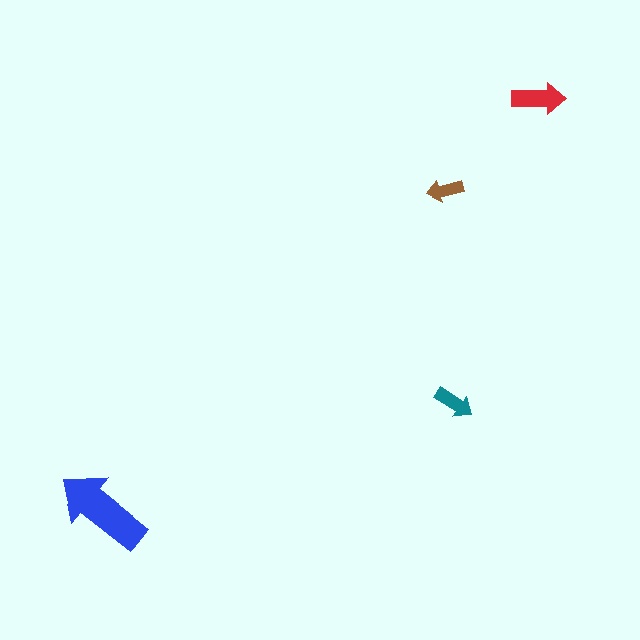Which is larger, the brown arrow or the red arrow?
The red one.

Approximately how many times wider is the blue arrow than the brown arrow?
About 2.5 times wider.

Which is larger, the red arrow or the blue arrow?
The blue one.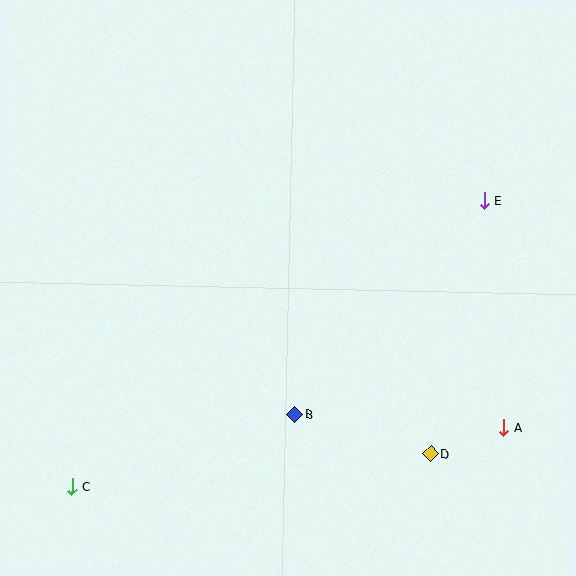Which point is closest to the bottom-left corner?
Point C is closest to the bottom-left corner.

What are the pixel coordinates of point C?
Point C is at (72, 487).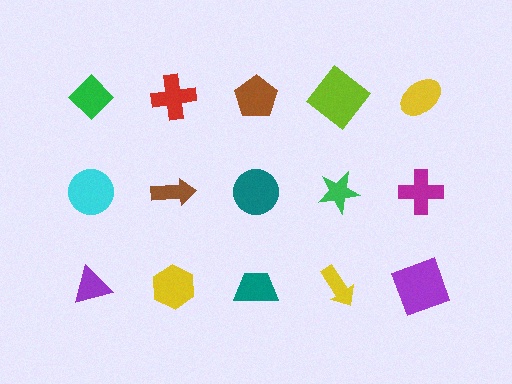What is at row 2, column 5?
A magenta cross.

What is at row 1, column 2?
A red cross.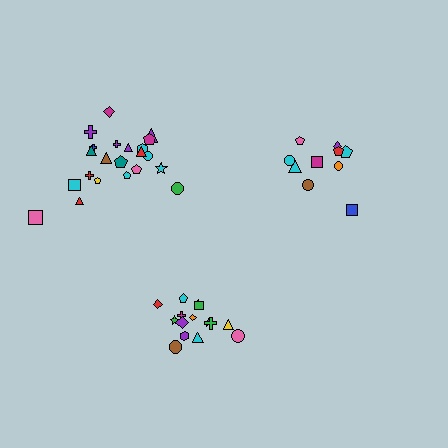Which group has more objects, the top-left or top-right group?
The top-left group.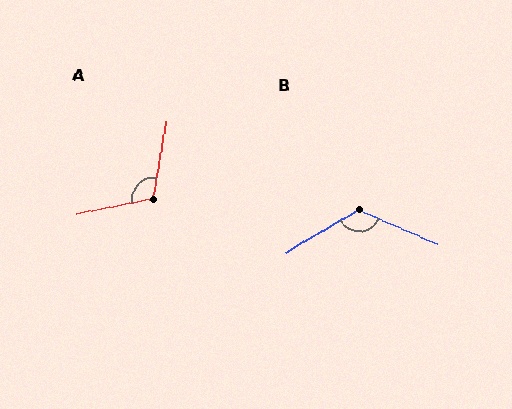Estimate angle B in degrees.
Approximately 126 degrees.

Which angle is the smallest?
A, at approximately 111 degrees.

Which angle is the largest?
B, at approximately 126 degrees.